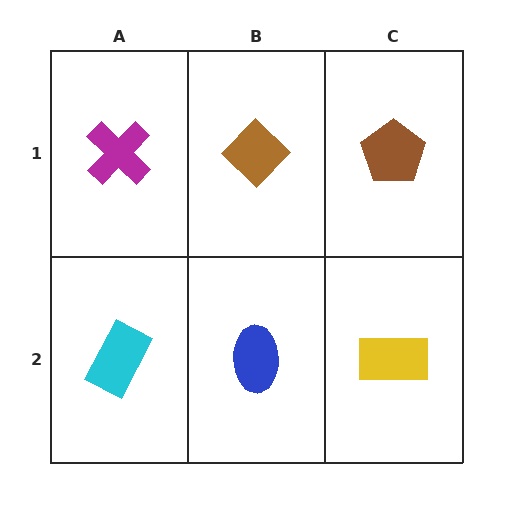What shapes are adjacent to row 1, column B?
A blue ellipse (row 2, column B), a magenta cross (row 1, column A), a brown pentagon (row 1, column C).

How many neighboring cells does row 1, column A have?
2.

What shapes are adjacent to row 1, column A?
A cyan rectangle (row 2, column A), a brown diamond (row 1, column B).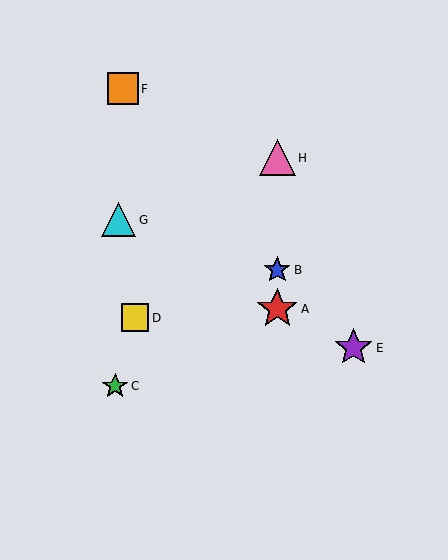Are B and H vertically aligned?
Yes, both are at x≈277.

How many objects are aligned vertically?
3 objects (A, B, H) are aligned vertically.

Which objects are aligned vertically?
Objects A, B, H are aligned vertically.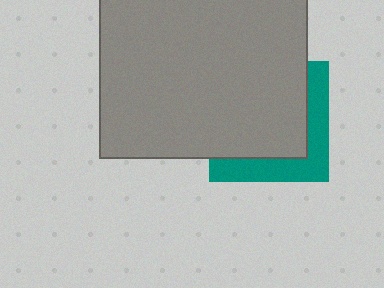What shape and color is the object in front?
The object in front is a gray rectangle.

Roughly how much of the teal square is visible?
A small part of it is visible (roughly 33%).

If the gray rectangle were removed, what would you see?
You would see the complete teal square.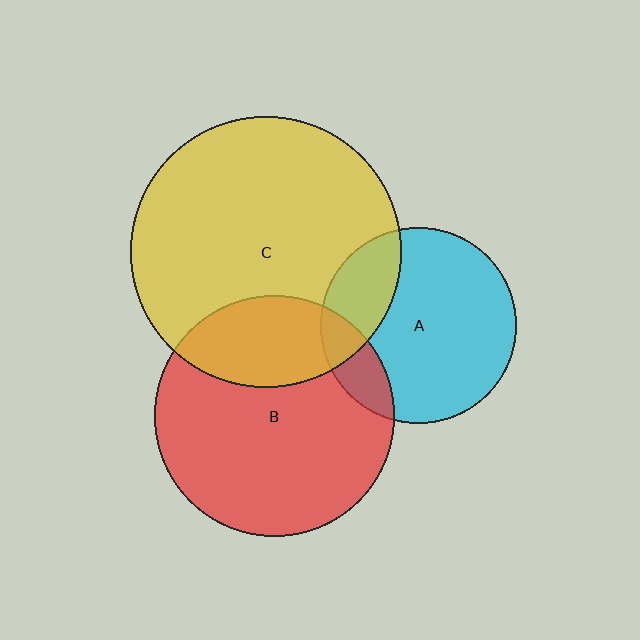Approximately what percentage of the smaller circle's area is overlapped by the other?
Approximately 15%.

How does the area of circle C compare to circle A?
Approximately 1.9 times.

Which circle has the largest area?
Circle C (yellow).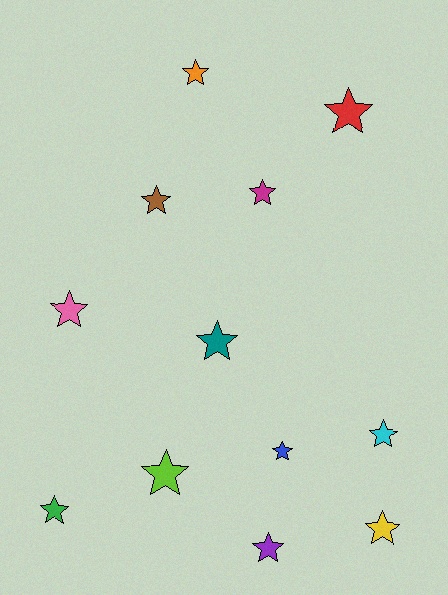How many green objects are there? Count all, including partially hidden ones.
There is 1 green object.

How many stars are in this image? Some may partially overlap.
There are 12 stars.